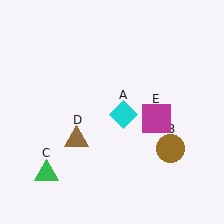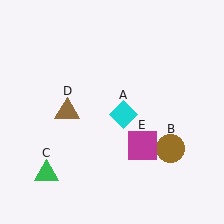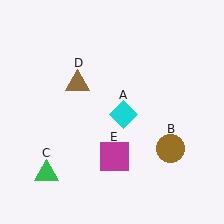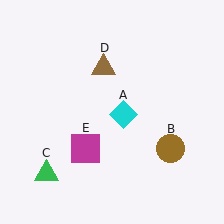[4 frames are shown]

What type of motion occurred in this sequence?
The brown triangle (object D), magenta square (object E) rotated clockwise around the center of the scene.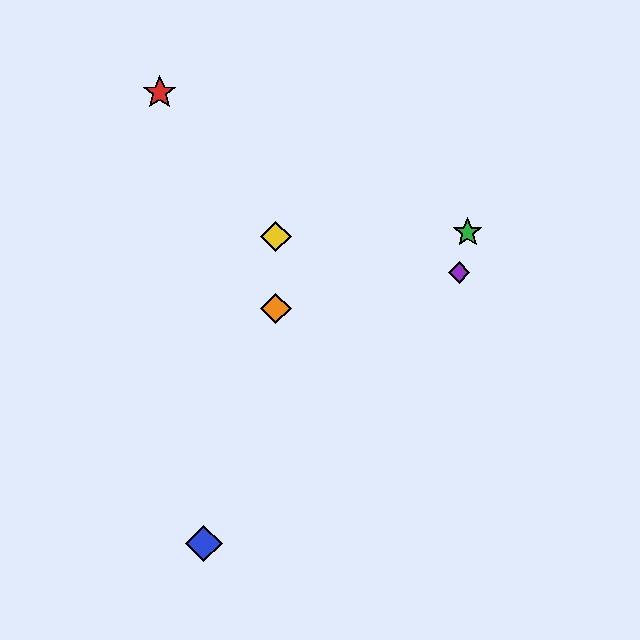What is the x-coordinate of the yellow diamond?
The yellow diamond is at x≈276.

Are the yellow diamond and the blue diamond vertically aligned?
No, the yellow diamond is at x≈276 and the blue diamond is at x≈204.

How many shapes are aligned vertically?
2 shapes (the yellow diamond, the orange diamond) are aligned vertically.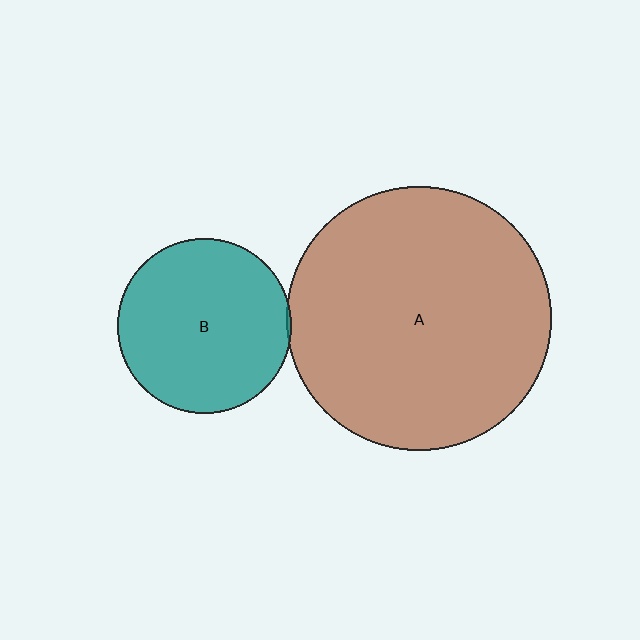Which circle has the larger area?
Circle A (brown).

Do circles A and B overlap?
Yes.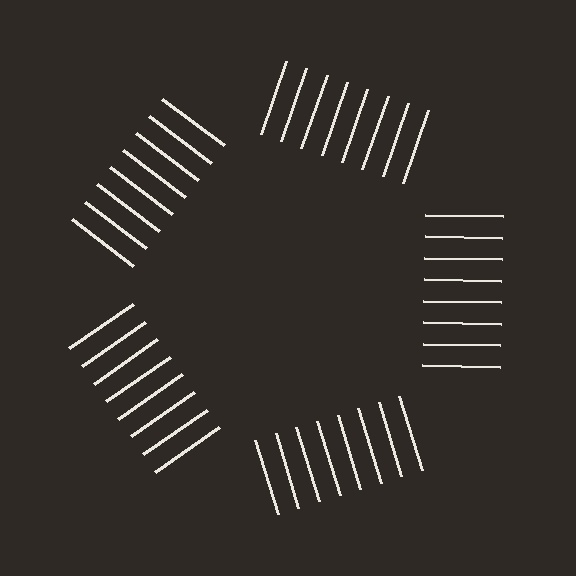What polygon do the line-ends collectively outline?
An illusory pentagon — the line segments terminate on its edges but no continuous stroke is drawn.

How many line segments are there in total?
40 — 8 along each of the 5 edges.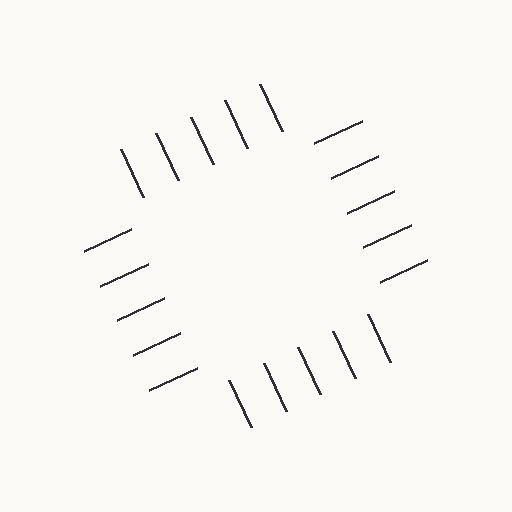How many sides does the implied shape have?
4 sides — the line-ends trace a square.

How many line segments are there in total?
20 — 5 along each of the 4 edges.